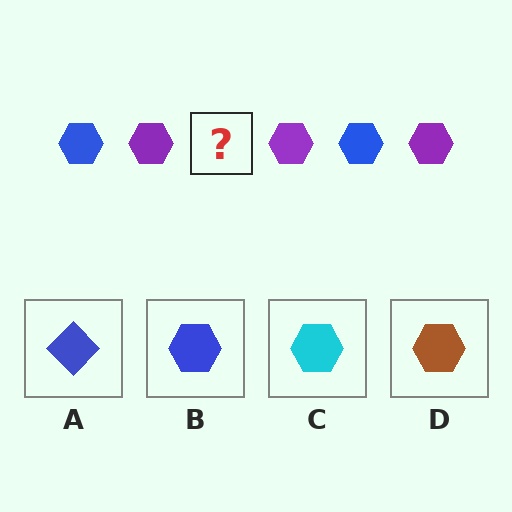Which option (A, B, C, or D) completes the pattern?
B.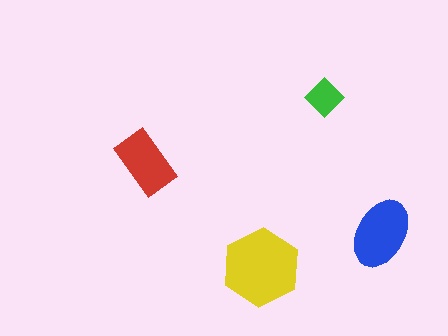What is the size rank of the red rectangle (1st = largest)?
3rd.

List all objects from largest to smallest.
The yellow hexagon, the blue ellipse, the red rectangle, the green diamond.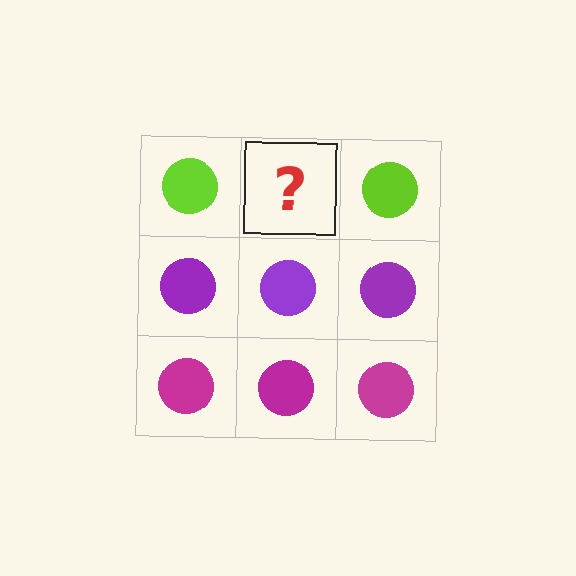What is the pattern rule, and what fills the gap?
The rule is that each row has a consistent color. The gap should be filled with a lime circle.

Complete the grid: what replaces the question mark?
The question mark should be replaced with a lime circle.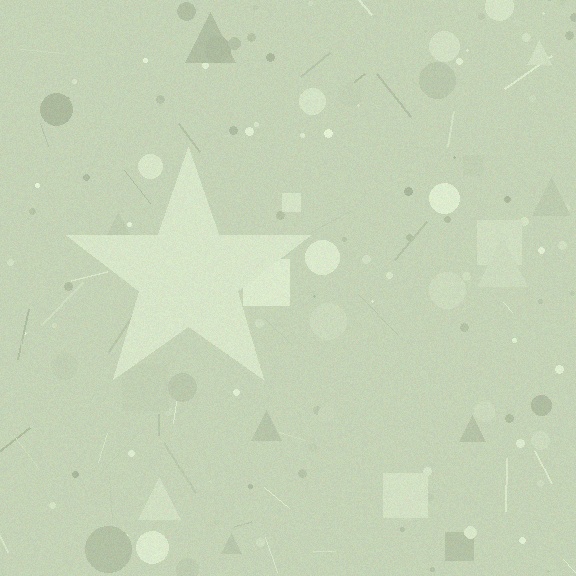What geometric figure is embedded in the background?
A star is embedded in the background.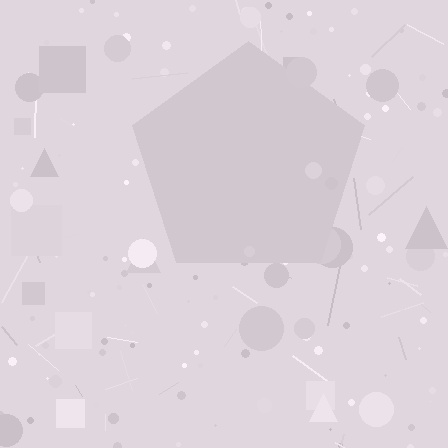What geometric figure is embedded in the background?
A pentagon is embedded in the background.